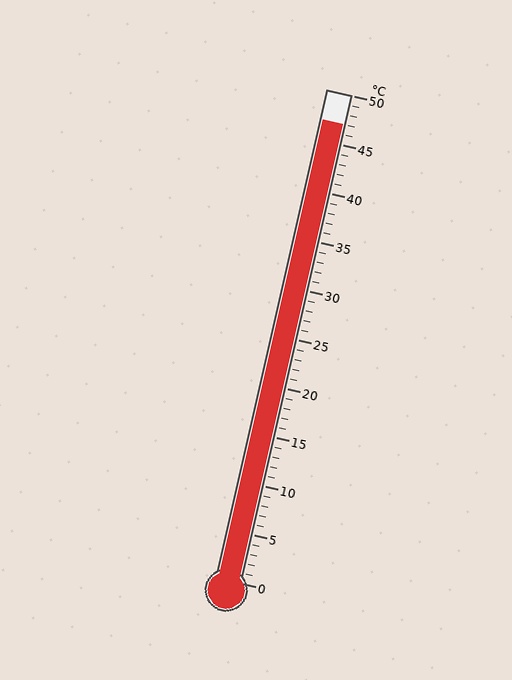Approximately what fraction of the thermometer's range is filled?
The thermometer is filled to approximately 95% of its range.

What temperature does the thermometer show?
The thermometer shows approximately 47°C.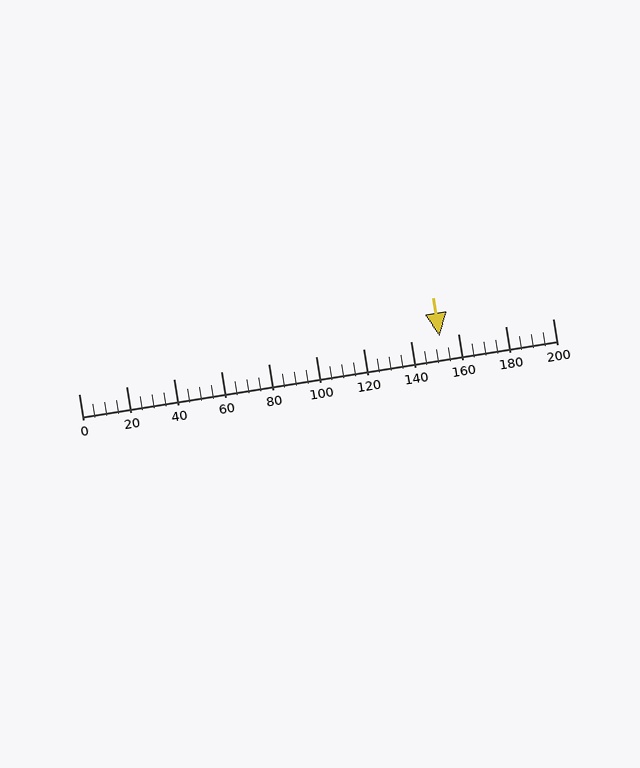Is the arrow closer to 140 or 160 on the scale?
The arrow is closer to 160.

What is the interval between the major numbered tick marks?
The major tick marks are spaced 20 units apart.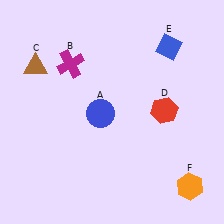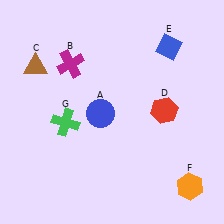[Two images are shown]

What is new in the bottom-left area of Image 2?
A green cross (G) was added in the bottom-left area of Image 2.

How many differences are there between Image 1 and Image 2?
There is 1 difference between the two images.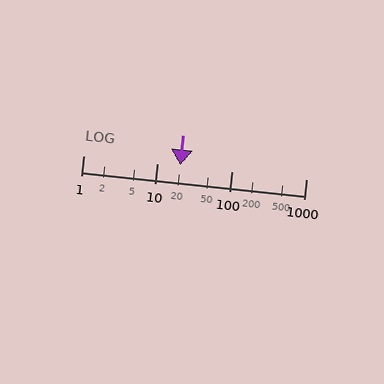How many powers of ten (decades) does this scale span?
The scale spans 3 decades, from 1 to 1000.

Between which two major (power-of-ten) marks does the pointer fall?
The pointer is between 10 and 100.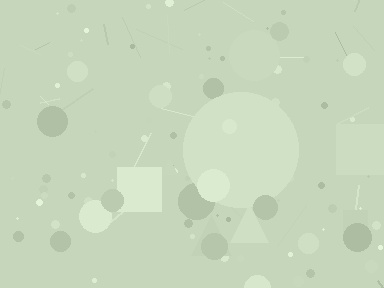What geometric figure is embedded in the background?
A circle is embedded in the background.